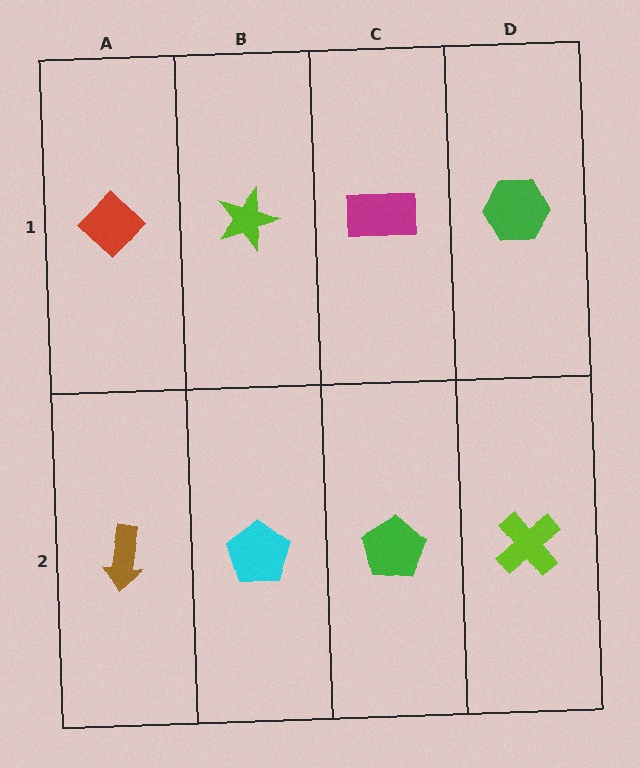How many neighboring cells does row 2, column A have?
2.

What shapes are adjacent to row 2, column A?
A red diamond (row 1, column A), a cyan pentagon (row 2, column B).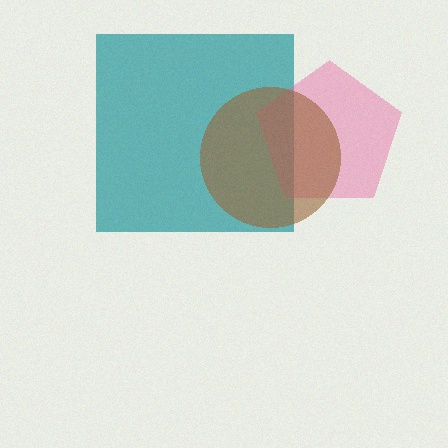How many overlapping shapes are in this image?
There are 3 overlapping shapes in the image.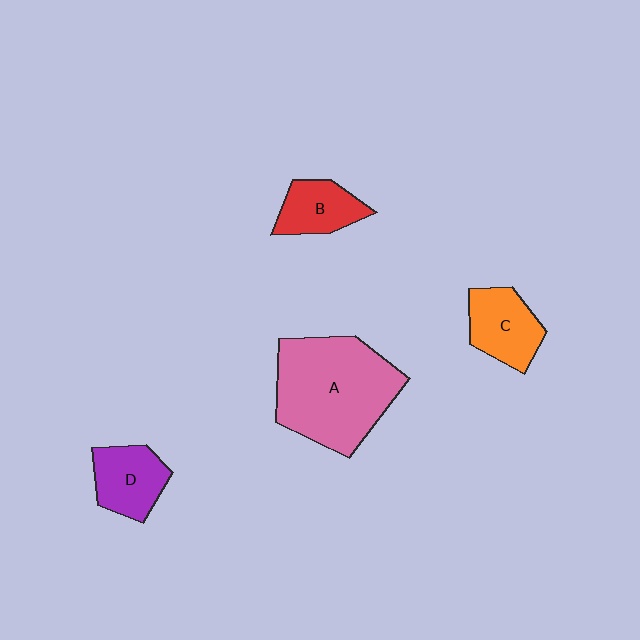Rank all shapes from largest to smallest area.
From largest to smallest: A (pink), C (orange), D (purple), B (red).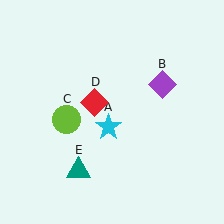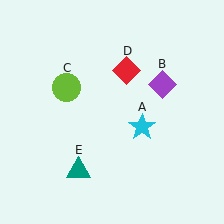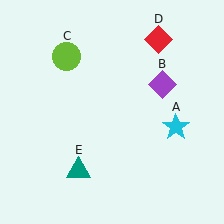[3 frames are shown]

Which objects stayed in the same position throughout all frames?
Purple diamond (object B) and teal triangle (object E) remained stationary.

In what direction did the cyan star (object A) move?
The cyan star (object A) moved right.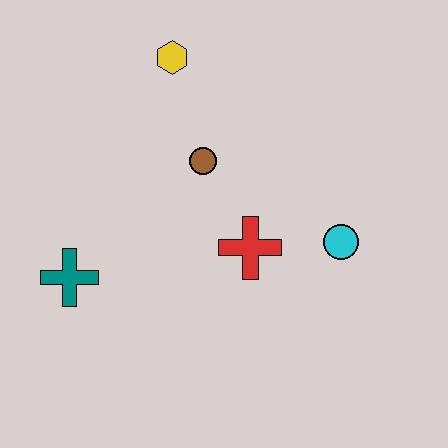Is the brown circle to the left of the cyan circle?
Yes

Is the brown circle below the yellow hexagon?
Yes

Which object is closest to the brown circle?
The red cross is closest to the brown circle.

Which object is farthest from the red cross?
The yellow hexagon is farthest from the red cross.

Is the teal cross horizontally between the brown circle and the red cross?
No